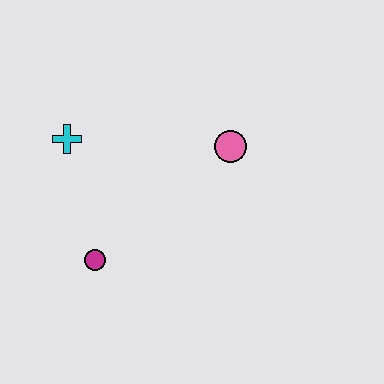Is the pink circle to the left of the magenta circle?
No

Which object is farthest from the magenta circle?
The pink circle is farthest from the magenta circle.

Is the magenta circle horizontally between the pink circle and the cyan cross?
Yes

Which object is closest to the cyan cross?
The magenta circle is closest to the cyan cross.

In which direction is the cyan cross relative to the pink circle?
The cyan cross is to the left of the pink circle.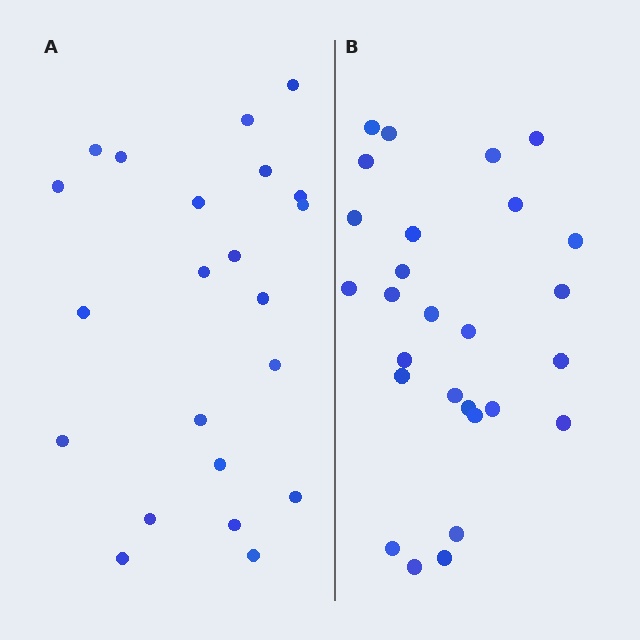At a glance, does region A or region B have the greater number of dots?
Region B (the right region) has more dots.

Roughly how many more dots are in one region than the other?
Region B has about 5 more dots than region A.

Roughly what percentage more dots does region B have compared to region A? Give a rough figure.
About 25% more.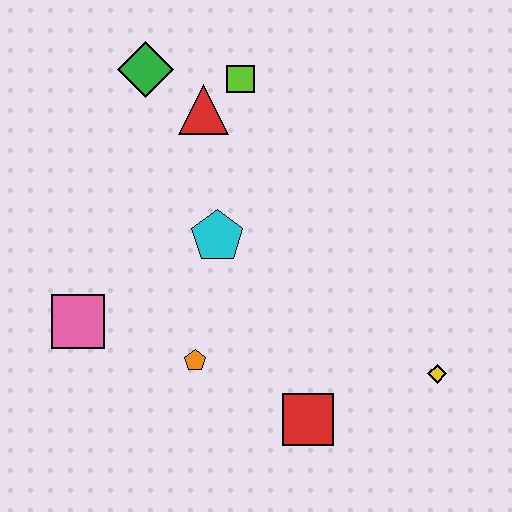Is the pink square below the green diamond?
Yes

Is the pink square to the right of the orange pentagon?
No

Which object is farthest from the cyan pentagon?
The yellow diamond is farthest from the cyan pentagon.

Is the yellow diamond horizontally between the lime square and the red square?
No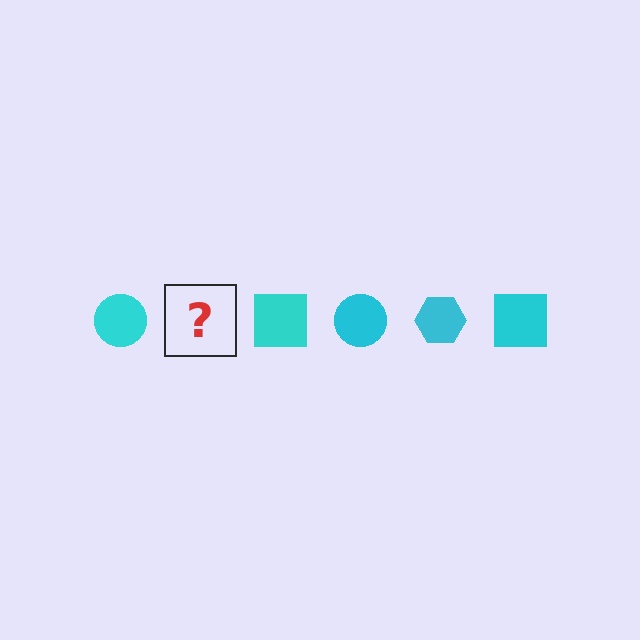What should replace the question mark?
The question mark should be replaced with a cyan hexagon.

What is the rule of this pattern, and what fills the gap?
The rule is that the pattern cycles through circle, hexagon, square shapes in cyan. The gap should be filled with a cyan hexagon.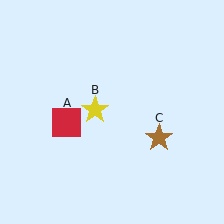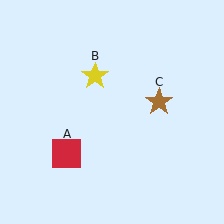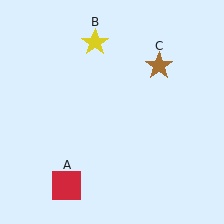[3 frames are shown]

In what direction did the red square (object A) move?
The red square (object A) moved down.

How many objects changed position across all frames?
3 objects changed position: red square (object A), yellow star (object B), brown star (object C).